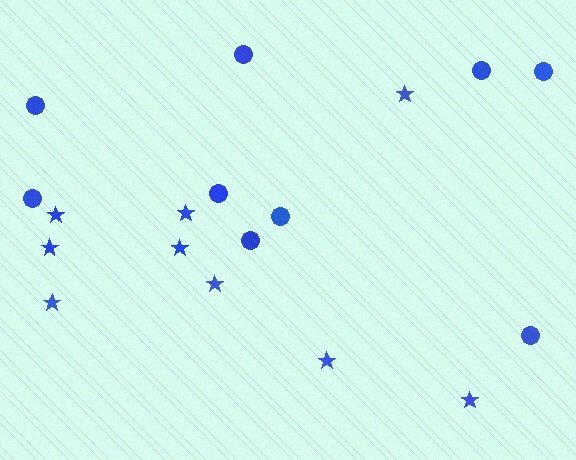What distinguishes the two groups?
There are 2 groups: one group of stars (9) and one group of circles (9).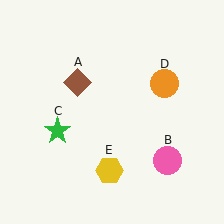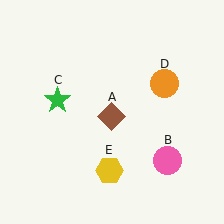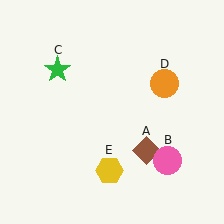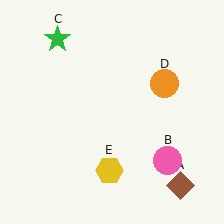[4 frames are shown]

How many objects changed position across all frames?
2 objects changed position: brown diamond (object A), green star (object C).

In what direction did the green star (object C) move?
The green star (object C) moved up.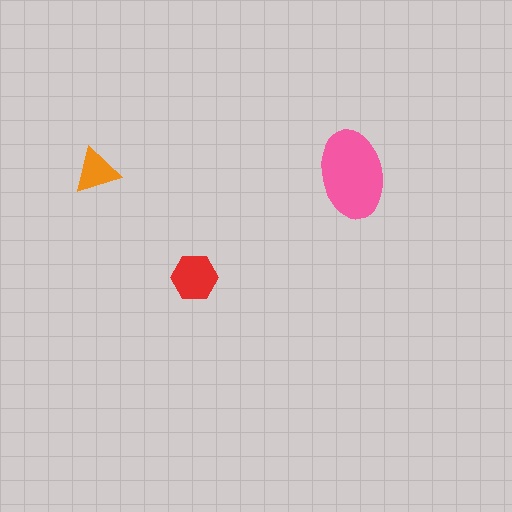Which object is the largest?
The pink ellipse.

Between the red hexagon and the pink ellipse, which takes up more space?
The pink ellipse.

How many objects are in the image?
There are 3 objects in the image.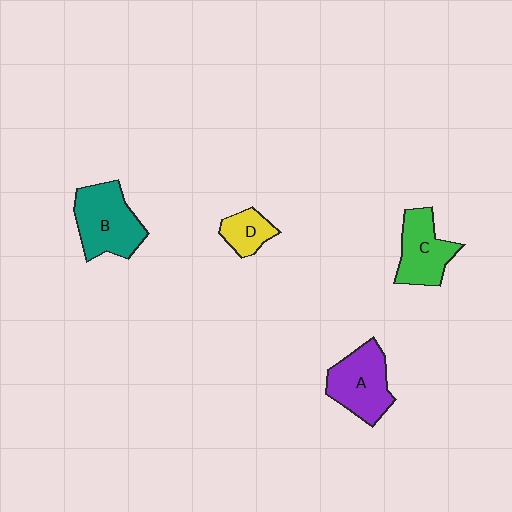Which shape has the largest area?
Shape B (teal).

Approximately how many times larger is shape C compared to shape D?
Approximately 1.7 times.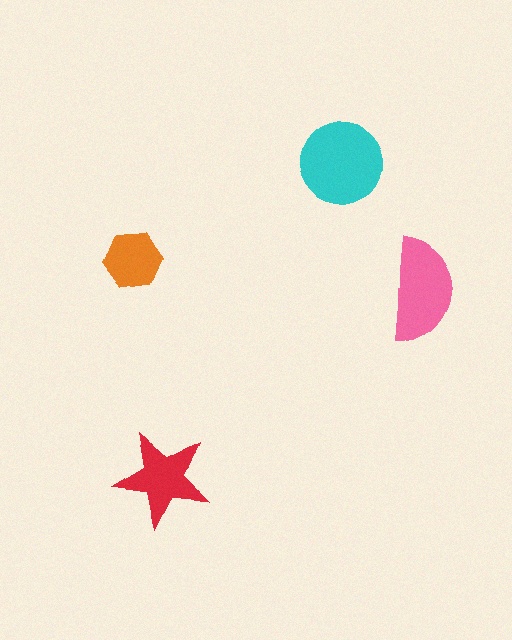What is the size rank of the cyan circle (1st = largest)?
1st.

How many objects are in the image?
There are 4 objects in the image.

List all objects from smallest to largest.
The orange hexagon, the red star, the pink semicircle, the cyan circle.